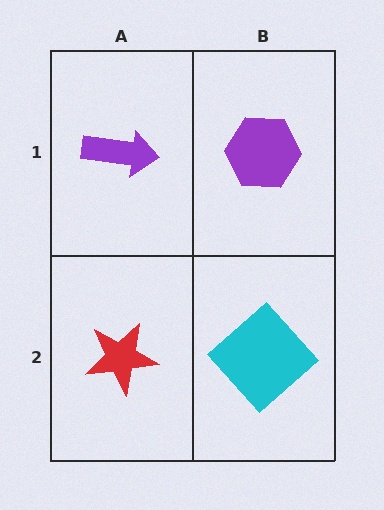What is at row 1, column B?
A purple hexagon.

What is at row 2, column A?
A red star.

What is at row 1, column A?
A purple arrow.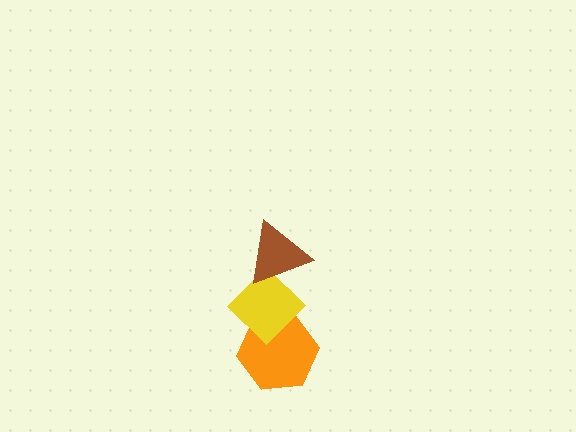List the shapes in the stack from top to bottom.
From top to bottom: the brown triangle, the yellow diamond, the orange hexagon.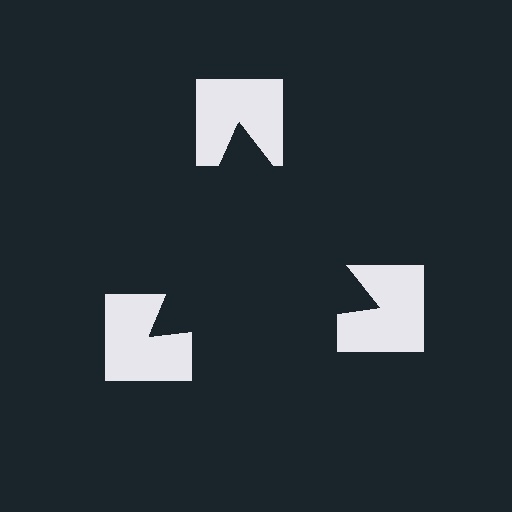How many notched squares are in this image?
There are 3 — one at each vertex of the illusory triangle.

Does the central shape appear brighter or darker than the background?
It typically appears slightly darker than the background, even though no actual brightness change is drawn.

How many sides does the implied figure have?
3 sides.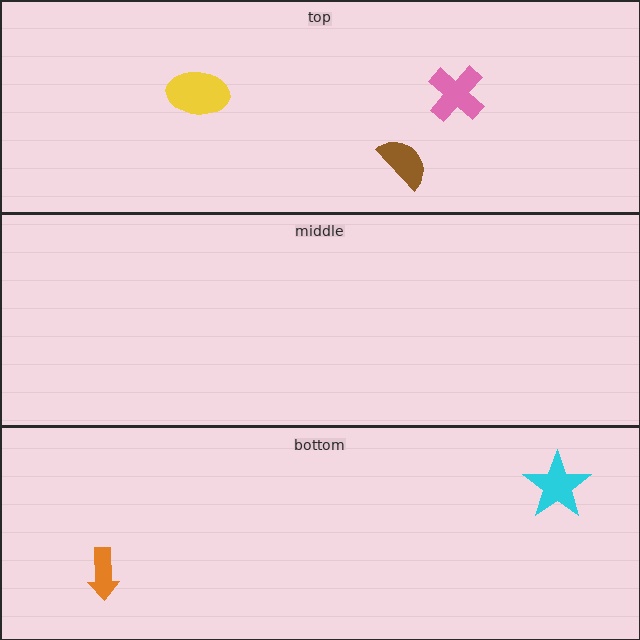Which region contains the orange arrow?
The bottom region.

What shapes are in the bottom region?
The cyan star, the orange arrow.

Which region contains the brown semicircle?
The top region.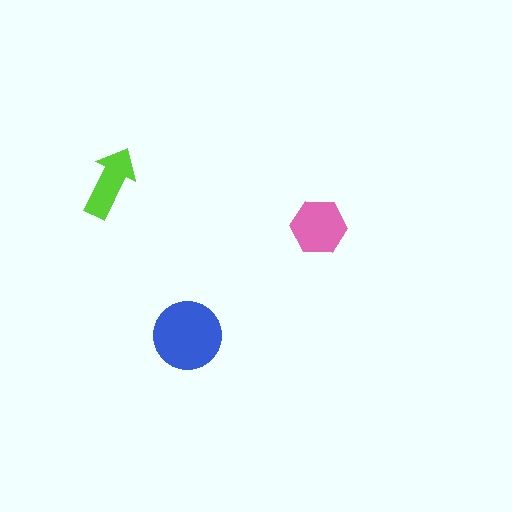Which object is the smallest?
The lime arrow.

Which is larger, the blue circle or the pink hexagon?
The blue circle.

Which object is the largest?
The blue circle.